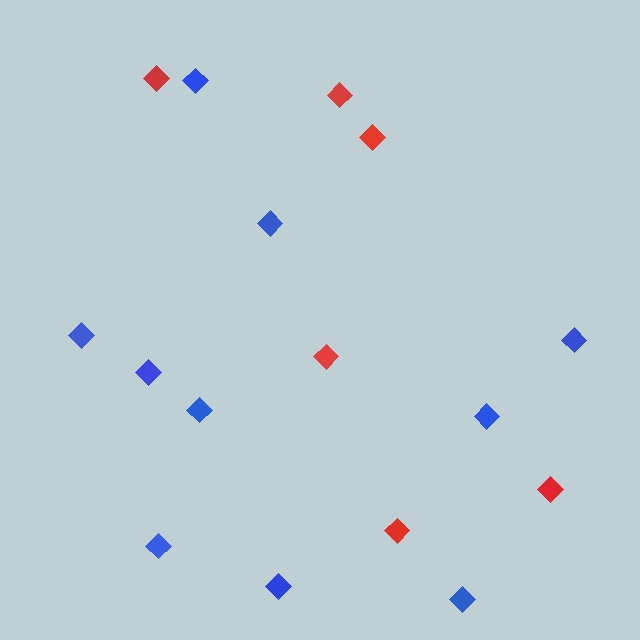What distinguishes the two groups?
There are 2 groups: one group of red diamonds (6) and one group of blue diamonds (10).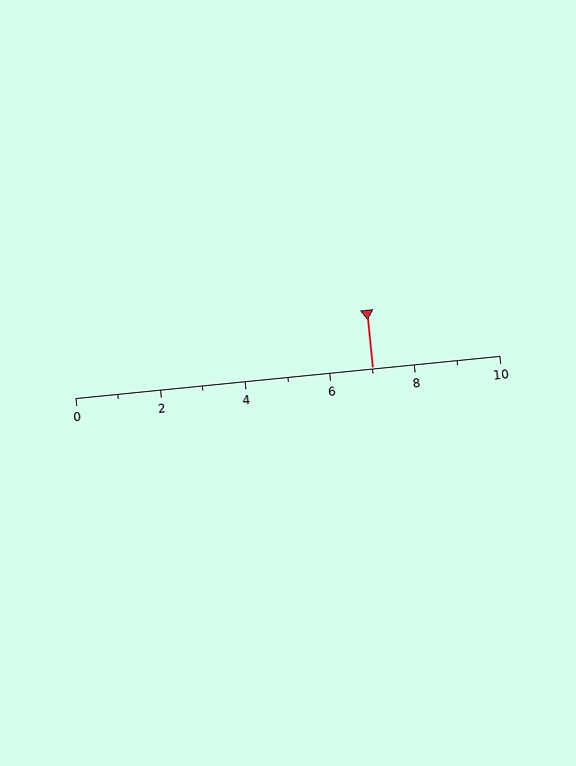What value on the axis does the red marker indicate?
The marker indicates approximately 7.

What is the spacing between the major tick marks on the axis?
The major ticks are spaced 2 apart.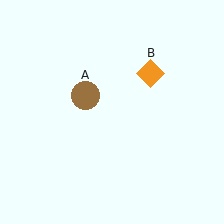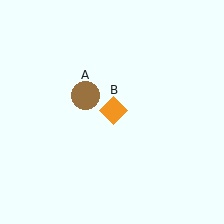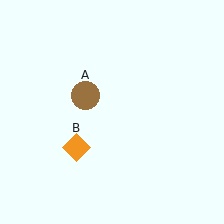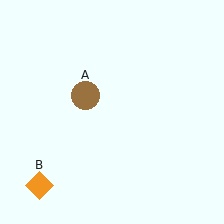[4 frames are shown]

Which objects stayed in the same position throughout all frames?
Brown circle (object A) remained stationary.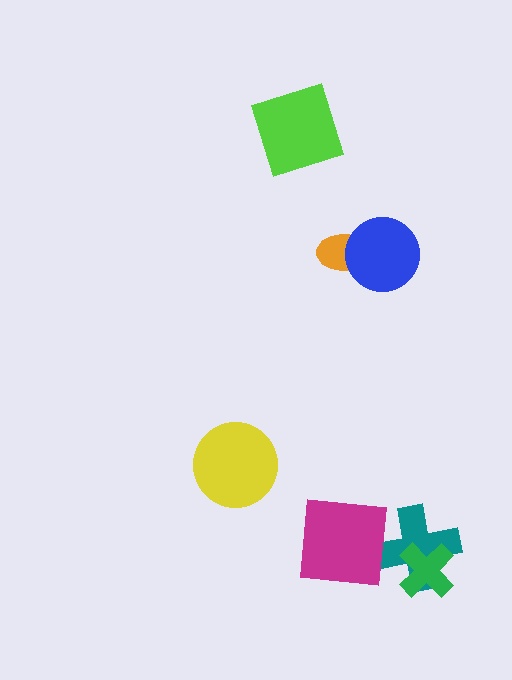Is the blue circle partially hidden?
No, no other shape covers it.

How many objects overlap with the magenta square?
0 objects overlap with the magenta square.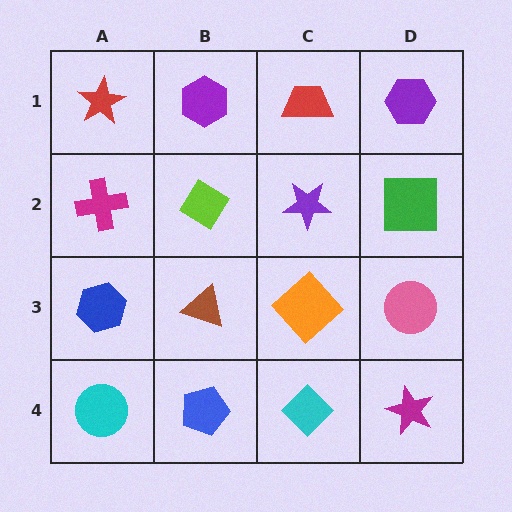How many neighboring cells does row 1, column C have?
3.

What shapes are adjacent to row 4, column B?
A brown triangle (row 3, column B), a cyan circle (row 4, column A), a cyan diamond (row 4, column C).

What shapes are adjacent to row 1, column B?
A lime diamond (row 2, column B), a red star (row 1, column A), a red trapezoid (row 1, column C).